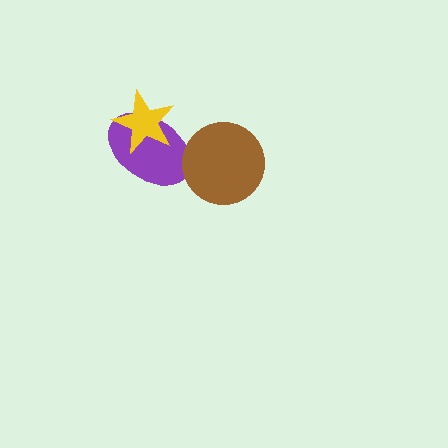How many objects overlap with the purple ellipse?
2 objects overlap with the purple ellipse.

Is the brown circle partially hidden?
No, no other shape covers it.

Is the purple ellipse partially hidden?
Yes, it is partially covered by another shape.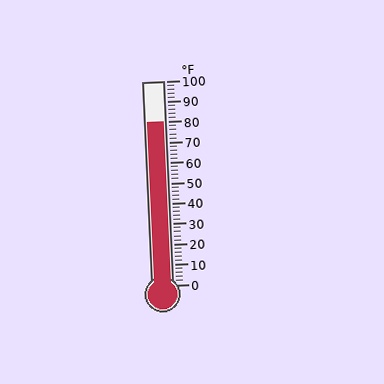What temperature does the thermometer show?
The thermometer shows approximately 80°F.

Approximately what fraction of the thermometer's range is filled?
The thermometer is filled to approximately 80% of its range.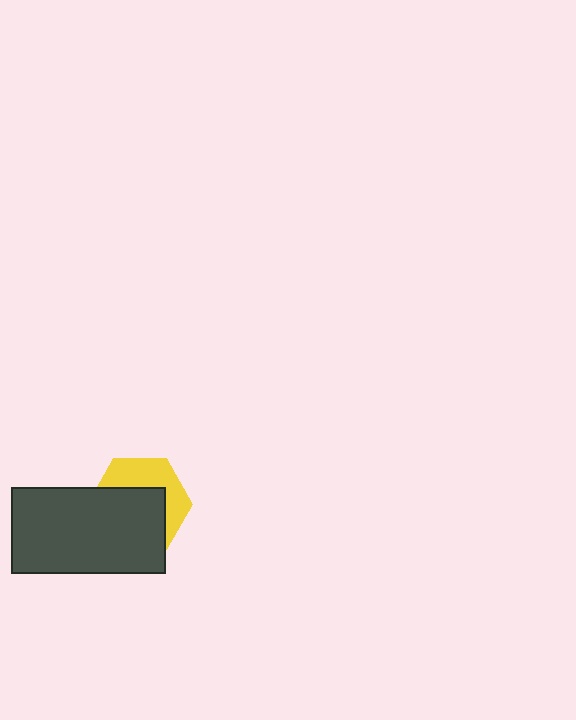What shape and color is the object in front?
The object in front is a dark gray rectangle.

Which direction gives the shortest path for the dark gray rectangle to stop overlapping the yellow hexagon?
Moving down gives the shortest separation.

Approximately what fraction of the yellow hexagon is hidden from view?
Roughly 57% of the yellow hexagon is hidden behind the dark gray rectangle.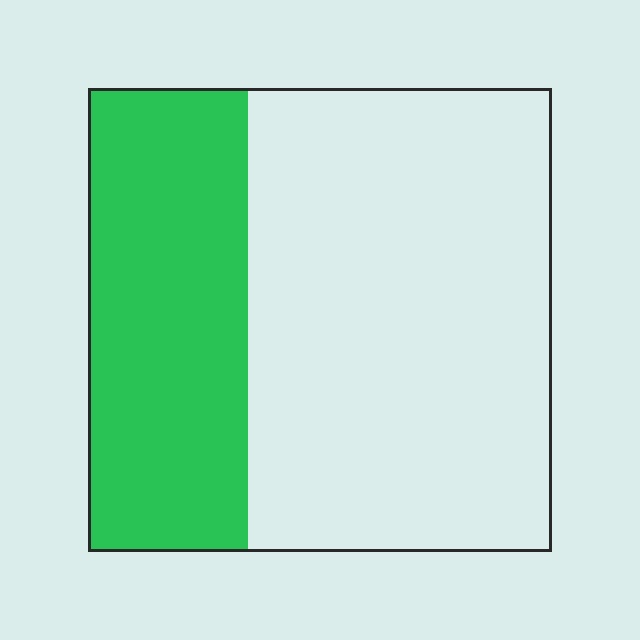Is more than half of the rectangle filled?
No.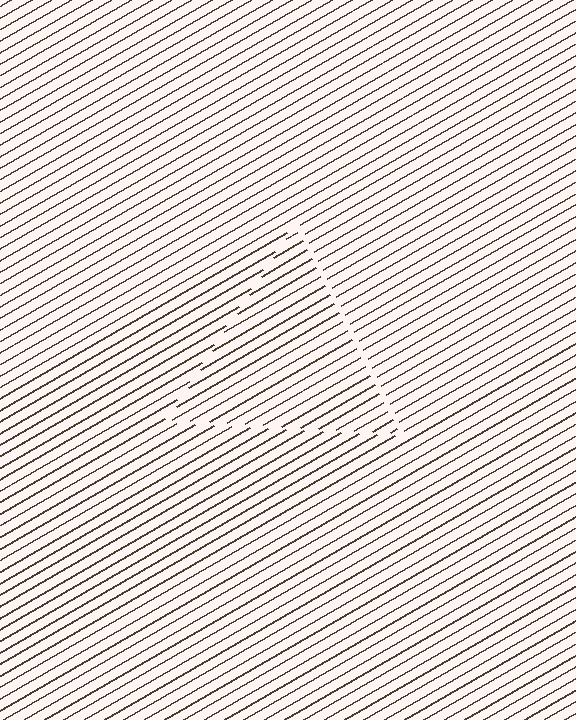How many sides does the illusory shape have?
3 sides — the line-ends trace a triangle.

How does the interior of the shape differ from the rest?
The interior of the shape contains the same grating, shifted by half a period — the contour is defined by the phase discontinuity where line-ends from the inner and outer gratings abut.